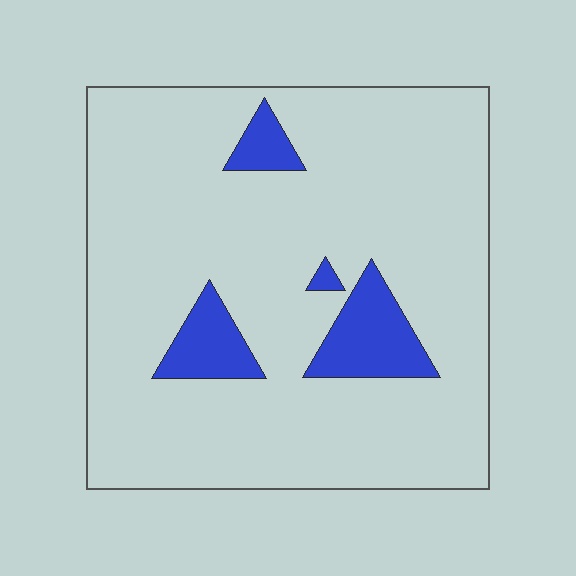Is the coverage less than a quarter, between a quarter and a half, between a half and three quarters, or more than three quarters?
Less than a quarter.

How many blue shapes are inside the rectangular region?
4.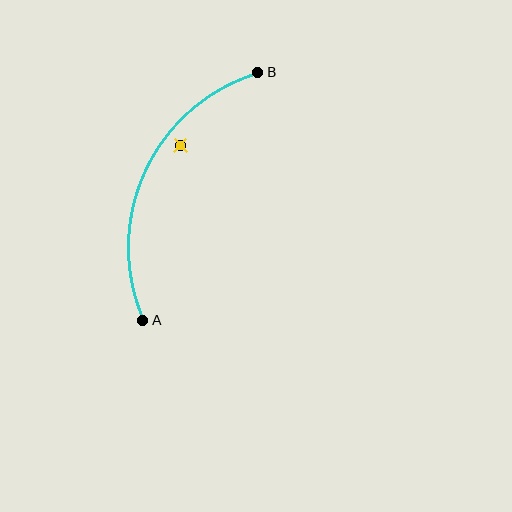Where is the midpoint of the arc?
The arc midpoint is the point on the curve farthest from the straight line joining A and B. It sits to the left of that line.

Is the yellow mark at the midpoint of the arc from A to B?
No — the yellow mark does not lie on the arc at all. It sits slightly inside the curve.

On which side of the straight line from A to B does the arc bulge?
The arc bulges to the left of the straight line connecting A and B.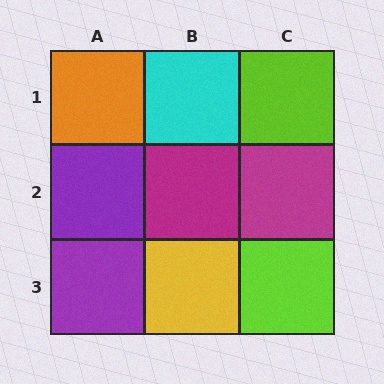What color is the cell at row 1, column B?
Cyan.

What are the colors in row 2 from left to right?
Purple, magenta, magenta.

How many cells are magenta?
2 cells are magenta.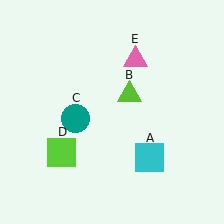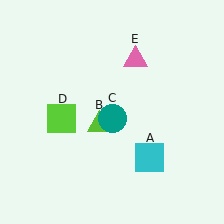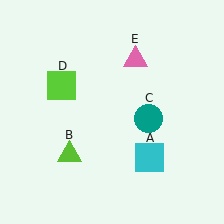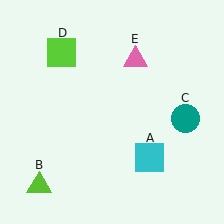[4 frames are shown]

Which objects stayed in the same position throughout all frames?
Cyan square (object A) and pink triangle (object E) remained stationary.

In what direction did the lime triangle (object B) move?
The lime triangle (object B) moved down and to the left.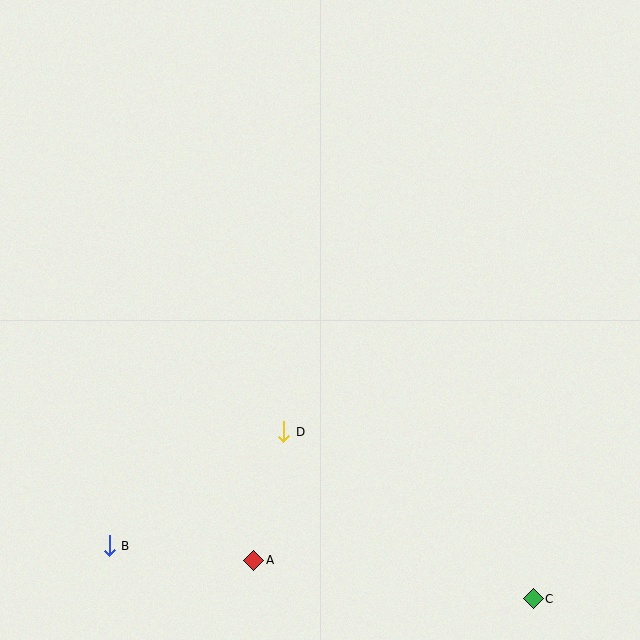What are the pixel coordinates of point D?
Point D is at (284, 432).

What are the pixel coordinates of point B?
Point B is at (109, 546).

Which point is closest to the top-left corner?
Point D is closest to the top-left corner.